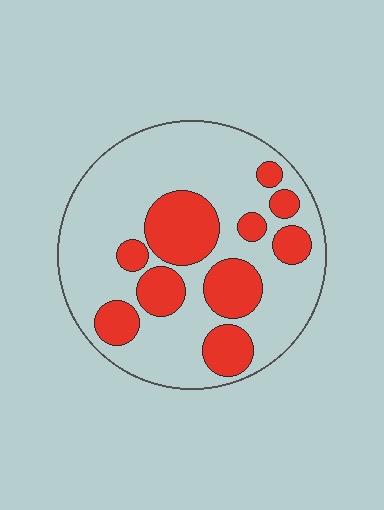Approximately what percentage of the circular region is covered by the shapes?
Approximately 30%.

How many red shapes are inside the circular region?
10.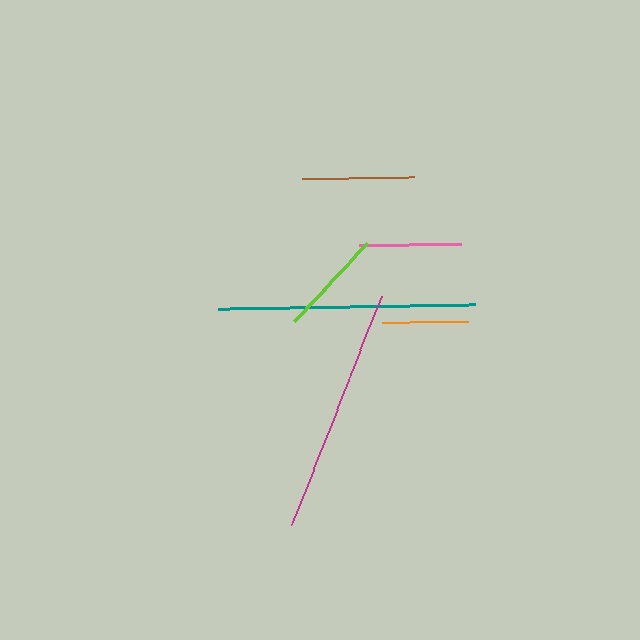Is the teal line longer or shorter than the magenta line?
The teal line is longer than the magenta line.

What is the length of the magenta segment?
The magenta segment is approximately 245 pixels long.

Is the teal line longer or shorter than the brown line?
The teal line is longer than the brown line.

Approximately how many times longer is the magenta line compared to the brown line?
The magenta line is approximately 2.2 times the length of the brown line.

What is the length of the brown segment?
The brown segment is approximately 112 pixels long.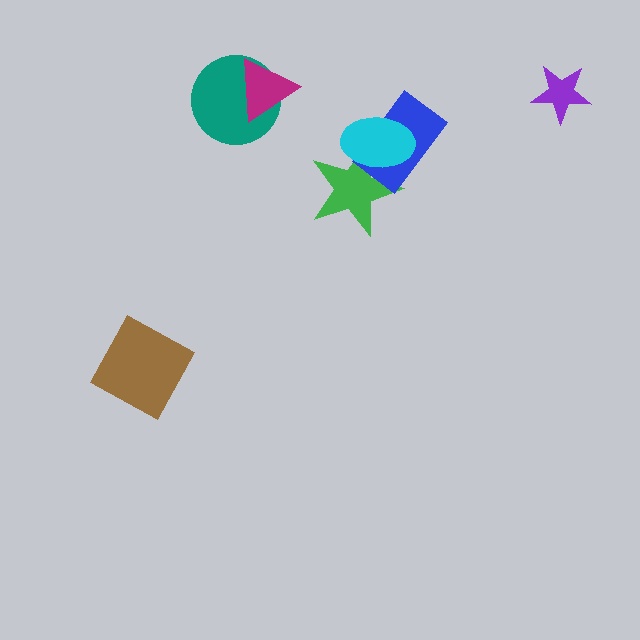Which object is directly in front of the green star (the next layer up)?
The blue rectangle is directly in front of the green star.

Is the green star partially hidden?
Yes, it is partially covered by another shape.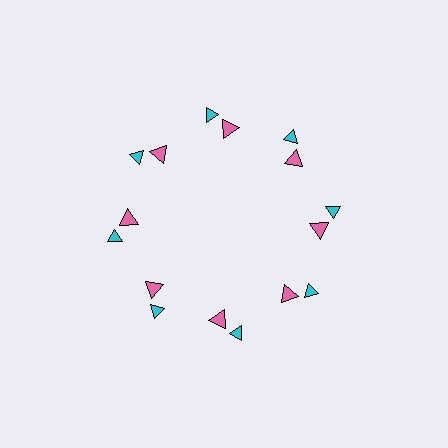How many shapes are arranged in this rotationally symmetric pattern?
There are 16 shapes, arranged in 8 groups of 2.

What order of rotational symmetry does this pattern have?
This pattern has 8-fold rotational symmetry.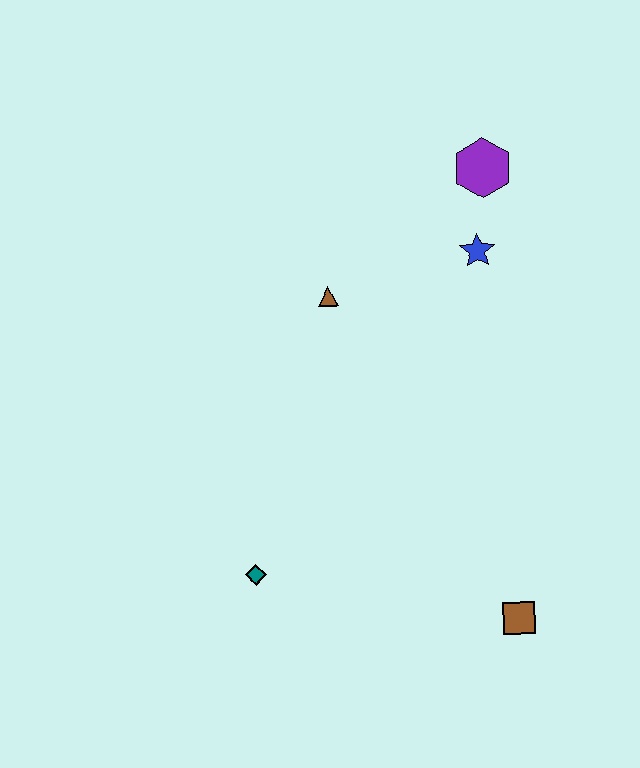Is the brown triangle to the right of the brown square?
No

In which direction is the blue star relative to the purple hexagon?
The blue star is below the purple hexagon.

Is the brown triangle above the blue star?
No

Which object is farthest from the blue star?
The teal diamond is farthest from the blue star.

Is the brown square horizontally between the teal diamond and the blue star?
No